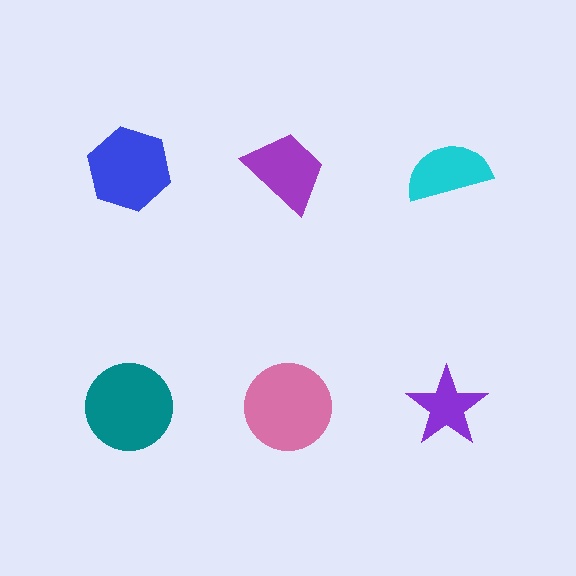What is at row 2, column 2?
A pink circle.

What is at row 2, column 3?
A purple star.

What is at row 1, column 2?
A purple trapezoid.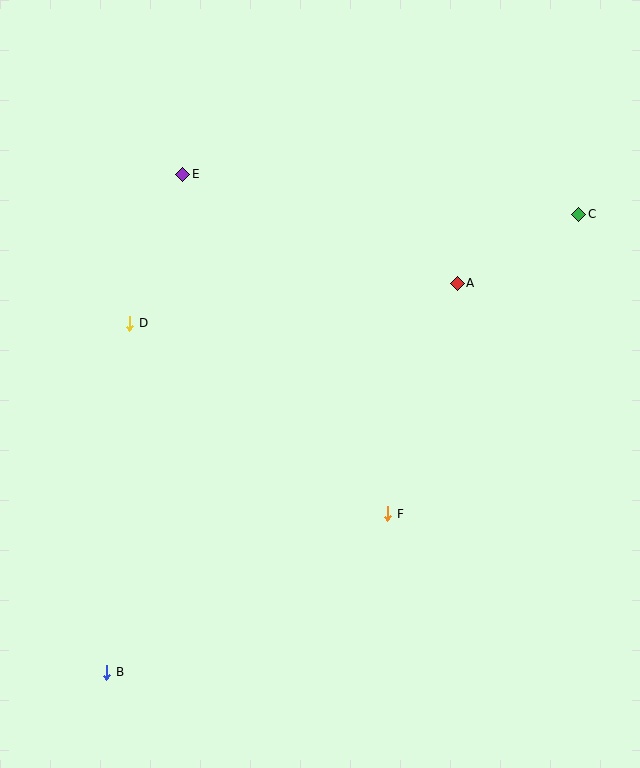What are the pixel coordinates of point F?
Point F is at (388, 514).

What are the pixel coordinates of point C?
Point C is at (579, 214).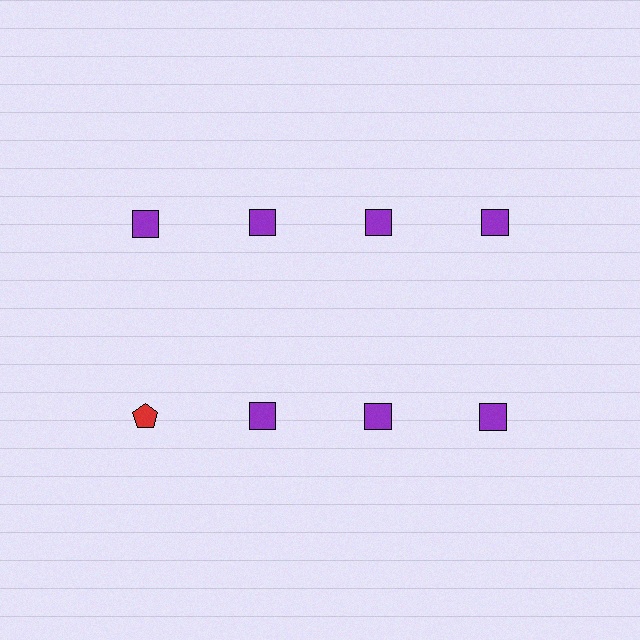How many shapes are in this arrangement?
There are 8 shapes arranged in a grid pattern.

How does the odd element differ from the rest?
It differs in both color (red instead of purple) and shape (pentagon instead of square).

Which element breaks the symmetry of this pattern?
The red pentagon in the second row, leftmost column breaks the symmetry. All other shapes are purple squares.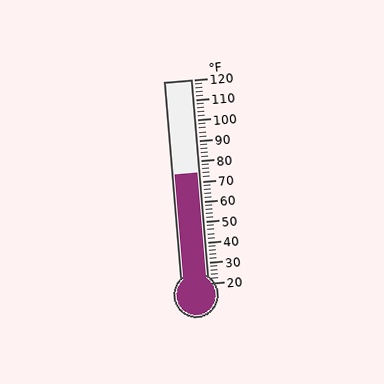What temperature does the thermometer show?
The thermometer shows approximately 74°F.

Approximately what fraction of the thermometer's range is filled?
The thermometer is filled to approximately 55% of its range.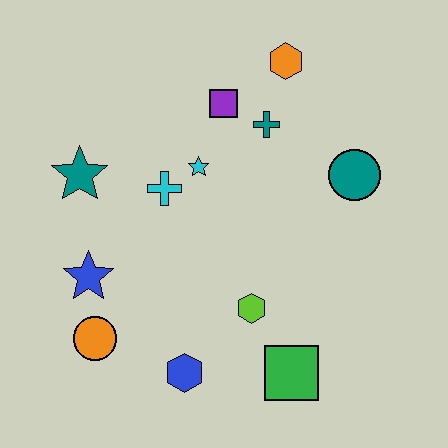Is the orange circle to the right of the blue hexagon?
No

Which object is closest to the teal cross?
The purple square is closest to the teal cross.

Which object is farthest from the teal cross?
The orange circle is farthest from the teal cross.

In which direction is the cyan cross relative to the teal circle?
The cyan cross is to the left of the teal circle.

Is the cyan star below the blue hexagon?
No